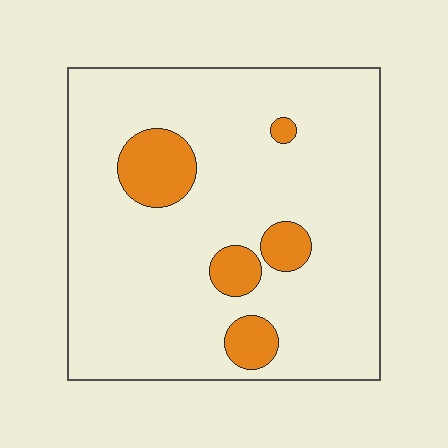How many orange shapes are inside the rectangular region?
5.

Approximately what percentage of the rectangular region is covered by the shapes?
Approximately 10%.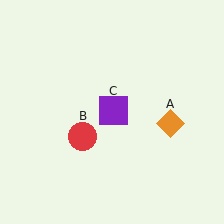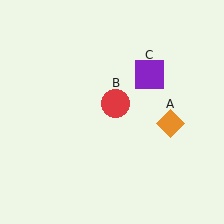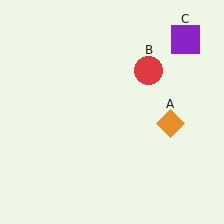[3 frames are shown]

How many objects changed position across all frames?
2 objects changed position: red circle (object B), purple square (object C).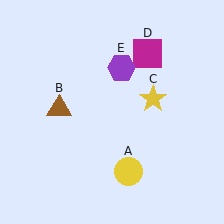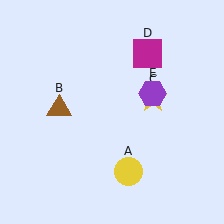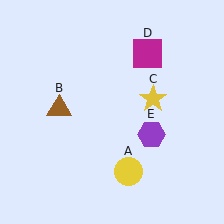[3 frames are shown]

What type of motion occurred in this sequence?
The purple hexagon (object E) rotated clockwise around the center of the scene.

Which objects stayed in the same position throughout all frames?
Yellow circle (object A) and brown triangle (object B) and yellow star (object C) and magenta square (object D) remained stationary.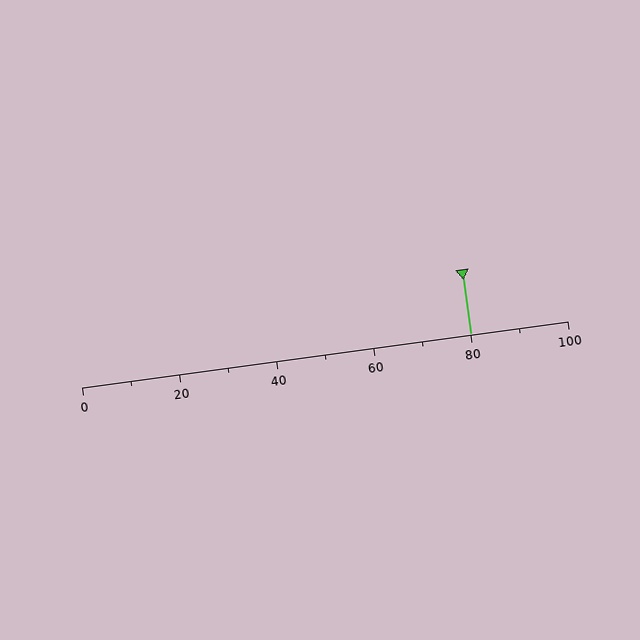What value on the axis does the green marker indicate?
The marker indicates approximately 80.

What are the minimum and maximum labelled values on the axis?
The axis runs from 0 to 100.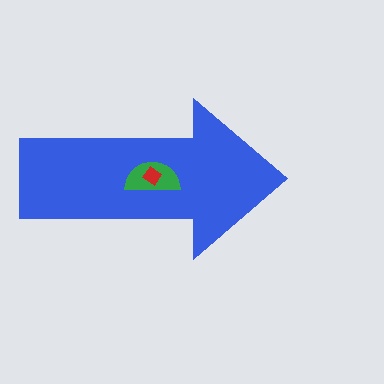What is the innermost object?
The red diamond.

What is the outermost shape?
The blue arrow.